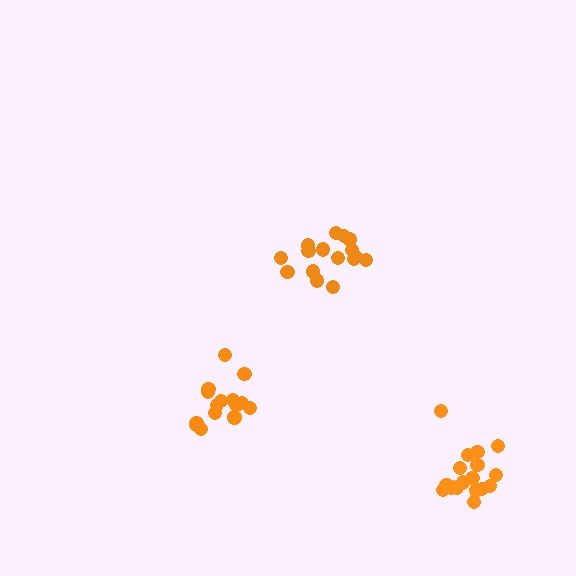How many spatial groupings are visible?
There are 3 spatial groupings.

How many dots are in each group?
Group 1: 16 dots, Group 2: 17 dots, Group 3: 15 dots (48 total).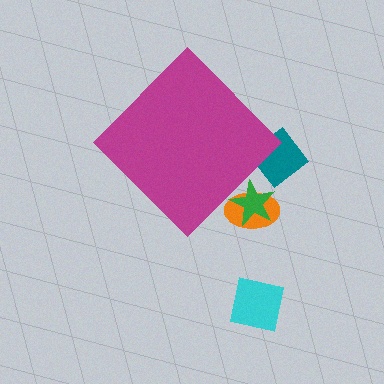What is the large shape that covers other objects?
A magenta diamond.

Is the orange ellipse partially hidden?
Yes, the orange ellipse is partially hidden behind the magenta diamond.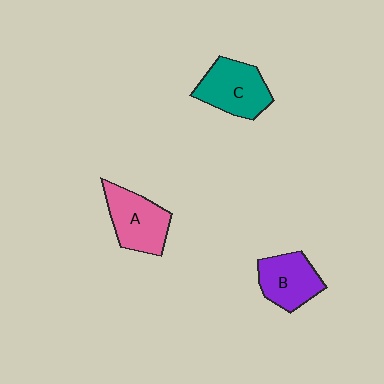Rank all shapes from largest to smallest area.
From largest to smallest: C (teal), A (pink), B (purple).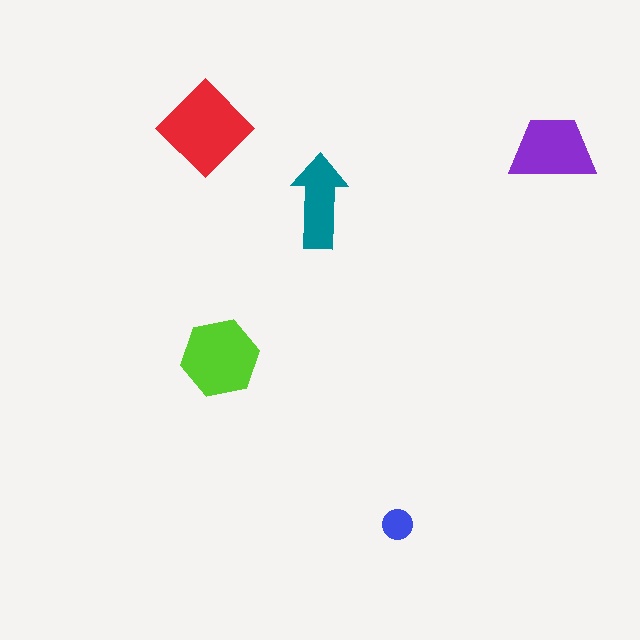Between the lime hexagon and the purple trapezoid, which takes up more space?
The lime hexagon.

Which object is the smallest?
The blue circle.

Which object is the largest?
The red diamond.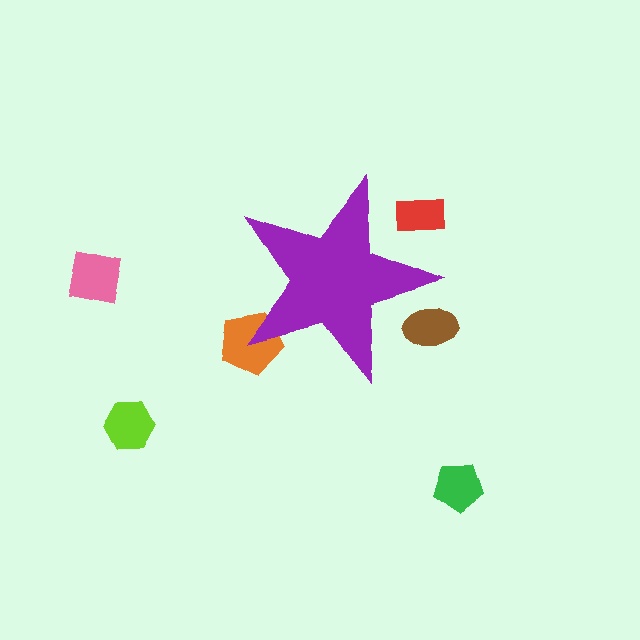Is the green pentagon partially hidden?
No, the green pentagon is fully visible.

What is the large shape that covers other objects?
A purple star.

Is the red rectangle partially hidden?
Yes, the red rectangle is partially hidden behind the purple star.